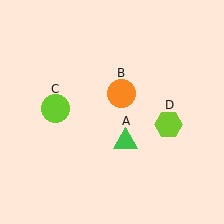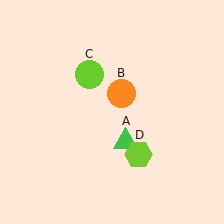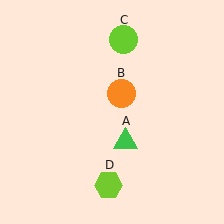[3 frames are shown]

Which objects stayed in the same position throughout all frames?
Green triangle (object A) and orange circle (object B) remained stationary.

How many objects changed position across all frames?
2 objects changed position: lime circle (object C), lime hexagon (object D).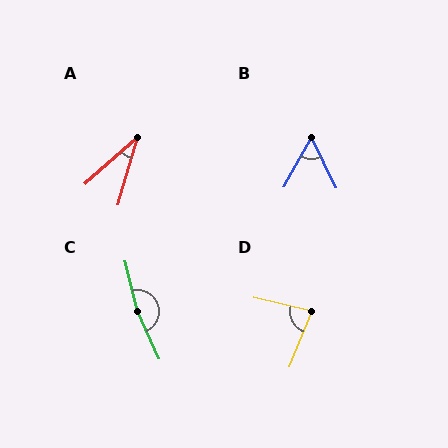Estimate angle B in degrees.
Approximately 55 degrees.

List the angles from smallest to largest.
A (32°), B (55°), D (81°), C (169°).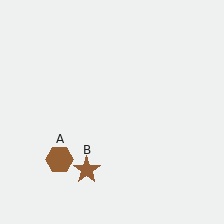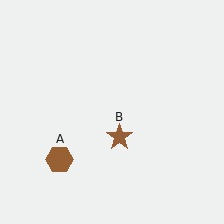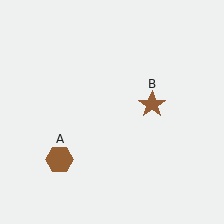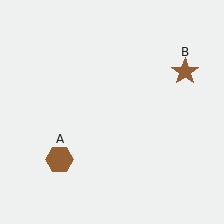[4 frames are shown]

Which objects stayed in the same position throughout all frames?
Brown hexagon (object A) remained stationary.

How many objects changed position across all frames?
1 object changed position: brown star (object B).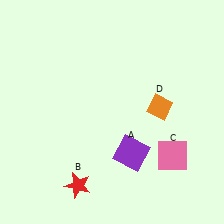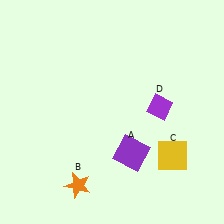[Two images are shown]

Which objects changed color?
B changed from red to orange. C changed from pink to yellow. D changed from orange to purple.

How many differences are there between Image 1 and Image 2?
There are 3 differences between the two images.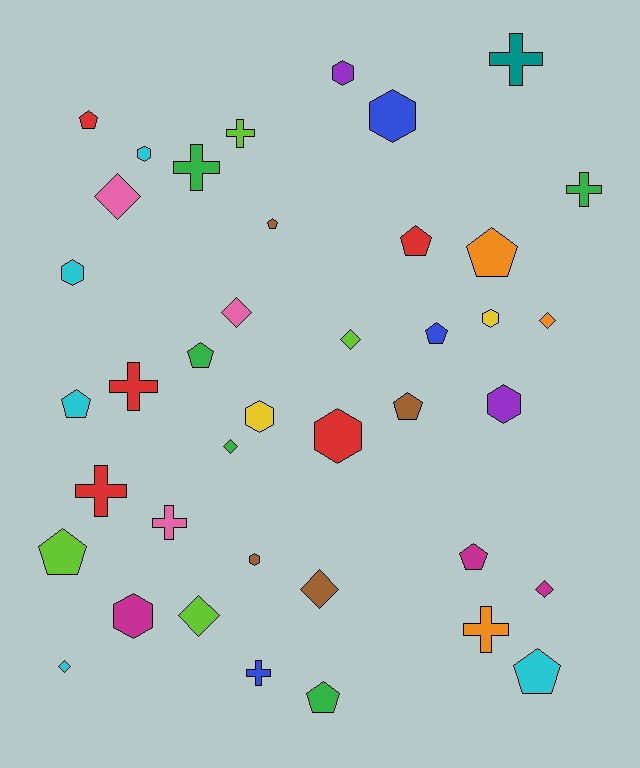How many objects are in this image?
There are 40 objects.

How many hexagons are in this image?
There are 10 hexagons.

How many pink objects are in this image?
There are 3 pink objects.